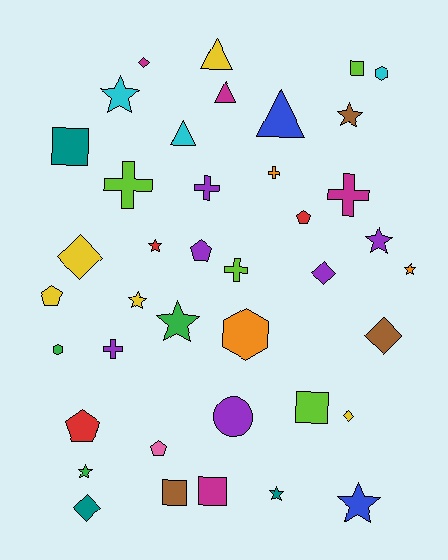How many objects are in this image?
There are 40 objects.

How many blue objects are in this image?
There are 2 blue objects.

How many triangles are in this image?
There are 4 triangles.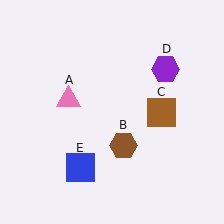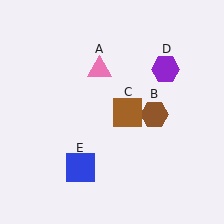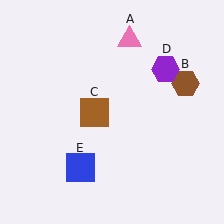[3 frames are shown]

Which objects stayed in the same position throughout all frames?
Purple hexagon (object D) and blue square (object E) remained stationary.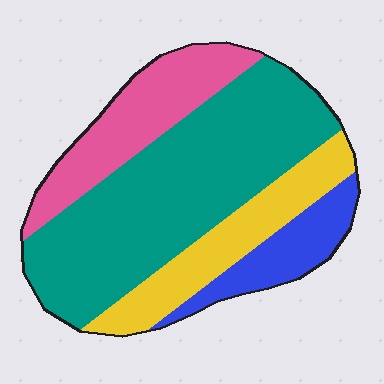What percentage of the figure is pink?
Pink covers 20% of the figure.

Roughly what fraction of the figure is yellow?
Yellow takes up about one sixth (1/6) of the figure.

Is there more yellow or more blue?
Yellow.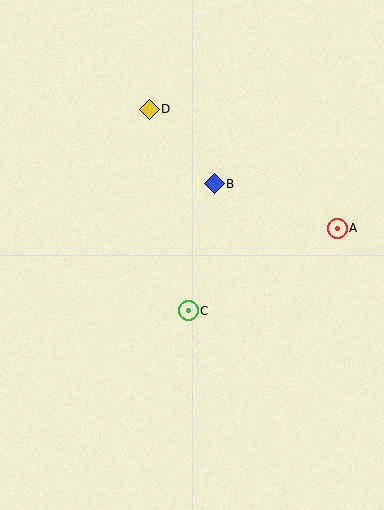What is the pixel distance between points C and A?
The distance between C and A is 170 pixels.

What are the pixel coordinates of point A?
Point A is at (337, 228).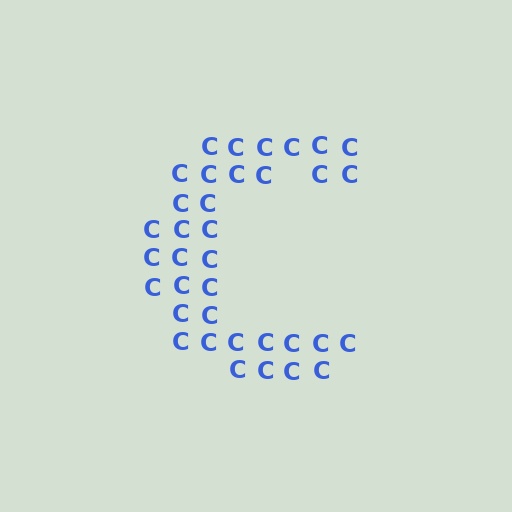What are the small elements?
The small elements are letter C's.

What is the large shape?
The large shape is the letter C.